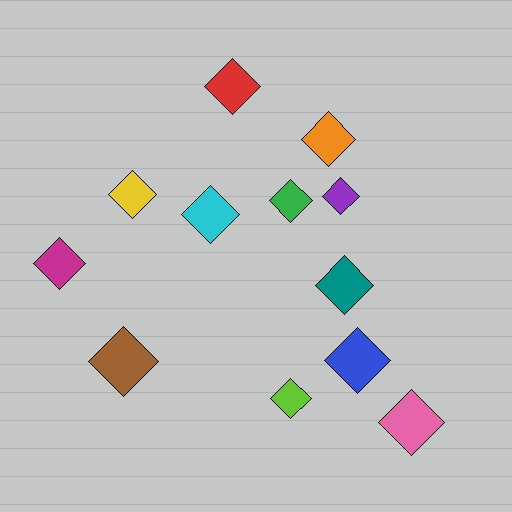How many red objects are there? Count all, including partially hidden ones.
There is 1 red object.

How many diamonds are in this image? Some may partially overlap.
There are 12 diamonds.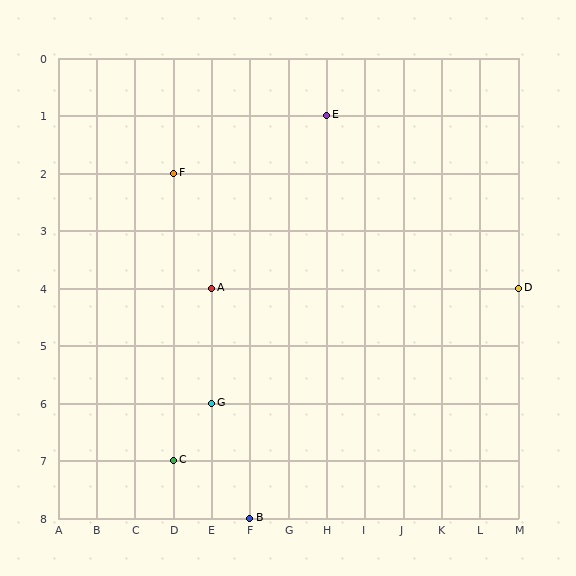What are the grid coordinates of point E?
Point E is at grid coordinates (H, 1).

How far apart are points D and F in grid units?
Points D and F are 9 columns and 2 rows apart (about 9.2 grid units diagonally).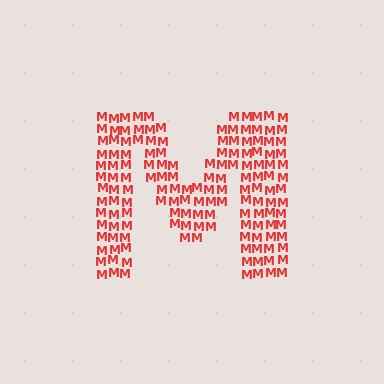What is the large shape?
The large shape is the letter M.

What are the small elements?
The small elements are letter M's.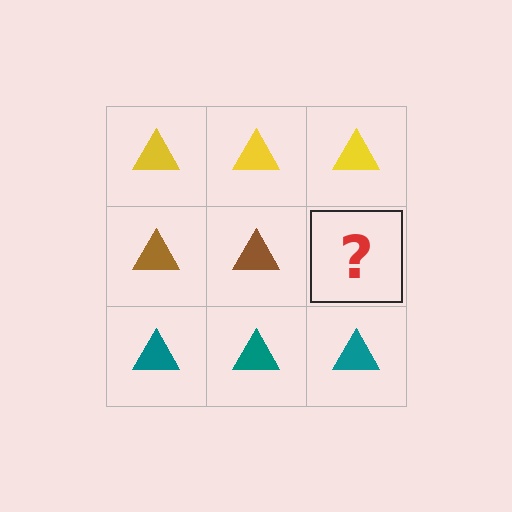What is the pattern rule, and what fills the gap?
The rule is that each row has a consistent color. The gap should be filled with a brown triangle.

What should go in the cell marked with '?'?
The missing cell should contain a brown triangle.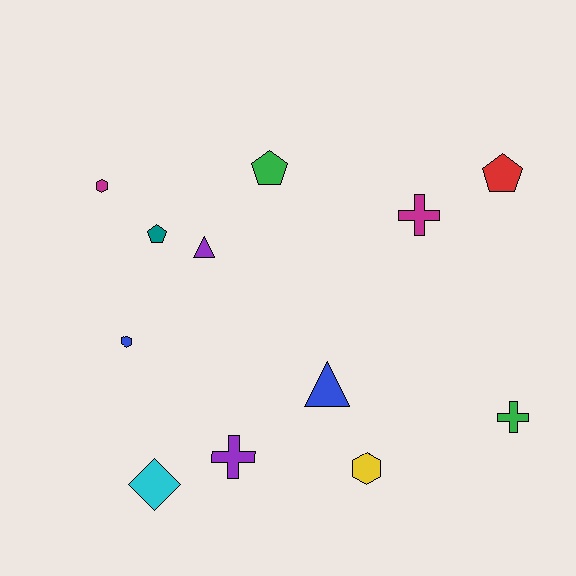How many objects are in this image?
There are 12 objects.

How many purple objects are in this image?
There are 2 purple objects.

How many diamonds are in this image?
There is 1 diamond.